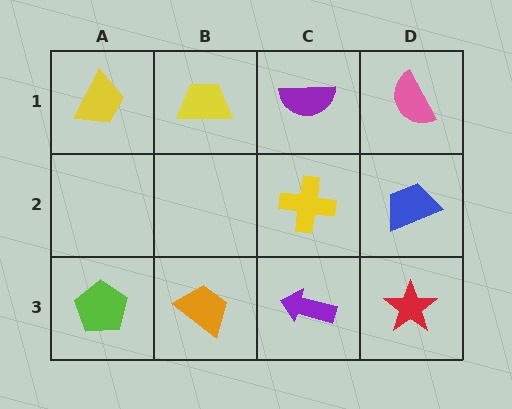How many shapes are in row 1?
4 shapes.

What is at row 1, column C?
A purple semicircle.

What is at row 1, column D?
A pink semicircle.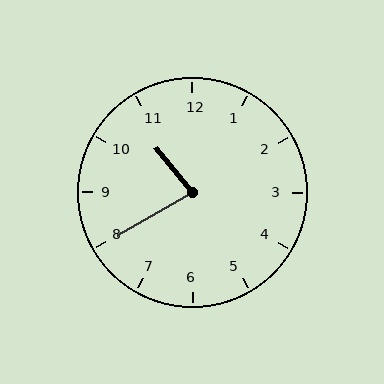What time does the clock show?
10:40.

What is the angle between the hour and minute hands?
Approximately 80 degrees.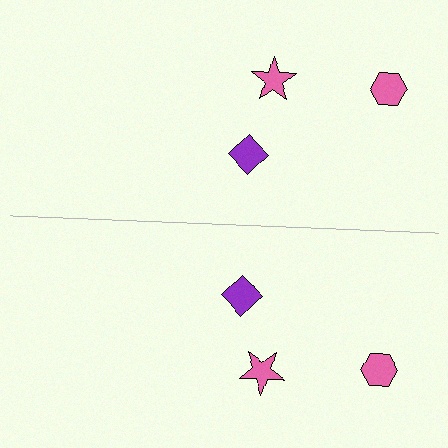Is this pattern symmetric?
Yes, this pattern has bilateral (reflection) symmetry.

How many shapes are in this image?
There are 6 shapes in this image.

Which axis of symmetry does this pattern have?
The pattern has a horizontal axis of symmetry running through the center of the image.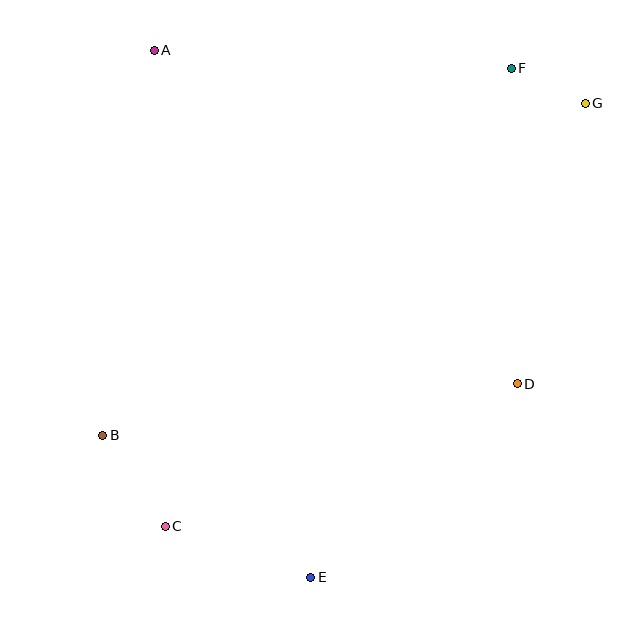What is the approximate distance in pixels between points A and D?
The distance between A and D is approximately 493 pixels.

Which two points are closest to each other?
Points F and G are closest to each other.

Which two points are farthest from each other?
Points C and G are farthest from each other.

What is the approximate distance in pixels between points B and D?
The distance between B and D is approximately 418 pixels.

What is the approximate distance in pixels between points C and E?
The distance between C and E is approximately 154 pixels.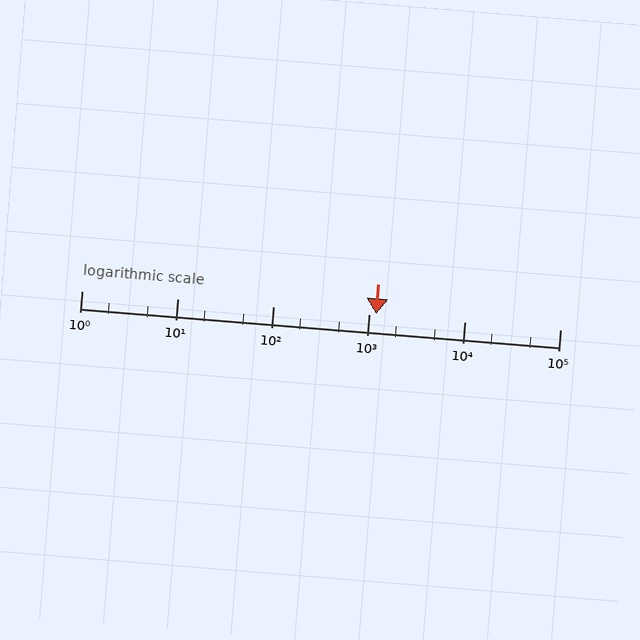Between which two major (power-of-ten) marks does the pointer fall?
The pointer is between 1000 and 10000.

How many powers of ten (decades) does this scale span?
The scale spans 5 decades, from 1 to 100000.